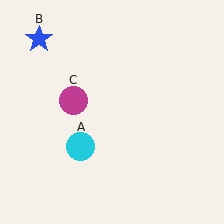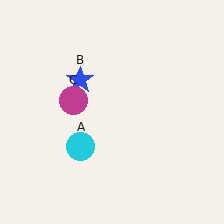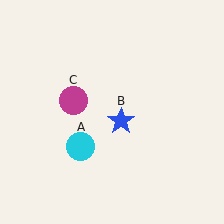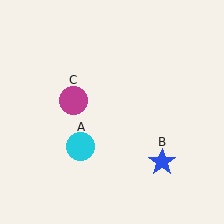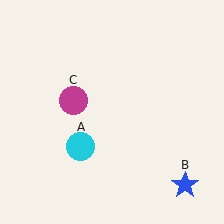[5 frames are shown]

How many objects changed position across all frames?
1 object changed position: blue star (object B).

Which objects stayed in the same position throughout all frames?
Cyan circle (object A) and magenta circle (object C) remained stationary.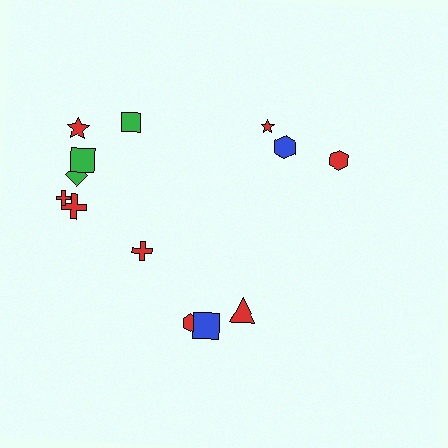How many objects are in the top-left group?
There are 7 objects.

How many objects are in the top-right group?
There are 3 objects.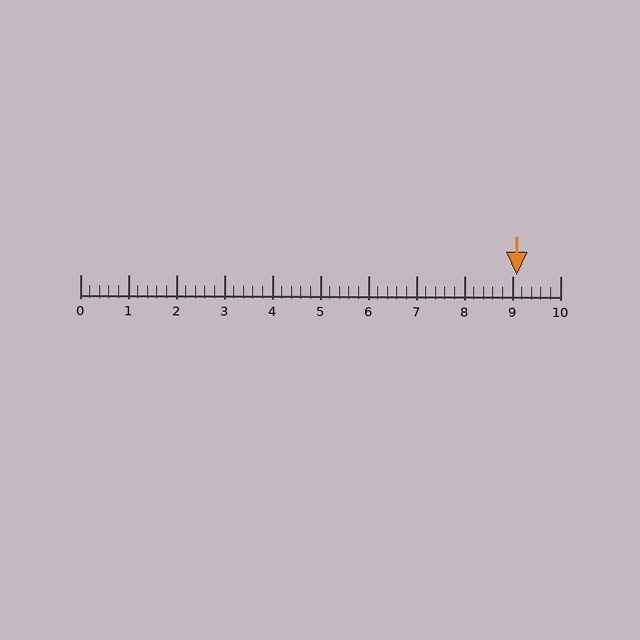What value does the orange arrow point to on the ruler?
The orange arrow points to approximately 9.1.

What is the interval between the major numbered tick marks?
The major tick marks are spaced 1 units apart.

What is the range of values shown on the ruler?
The ruler shows values from 0 to 10.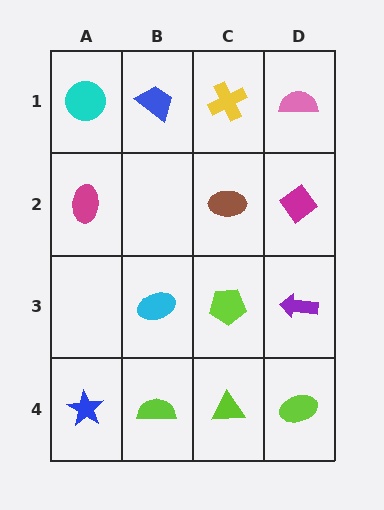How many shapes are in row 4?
4 shapes.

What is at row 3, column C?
A lime pentagon.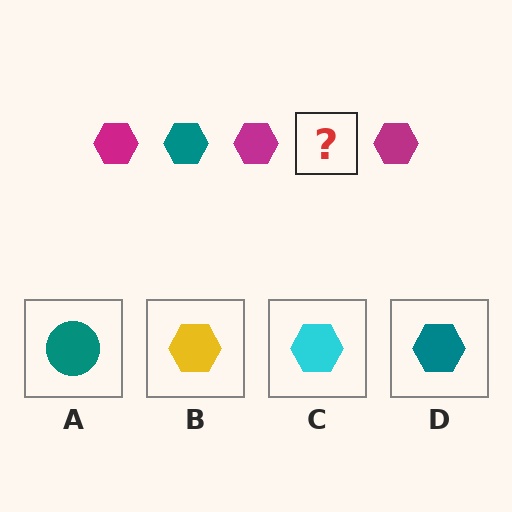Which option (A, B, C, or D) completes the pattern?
D.